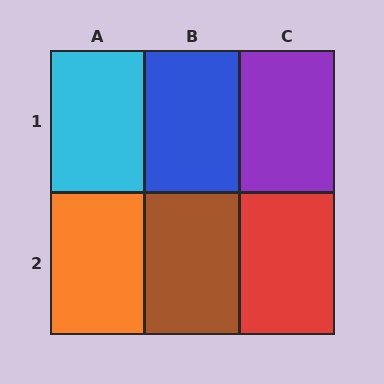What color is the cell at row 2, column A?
Orange.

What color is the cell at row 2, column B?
Brown.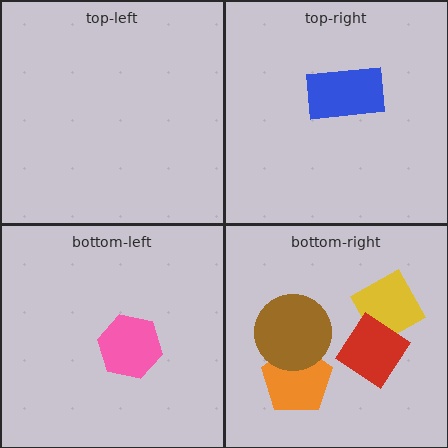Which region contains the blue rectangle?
The top-right region.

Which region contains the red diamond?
The bottom-right region.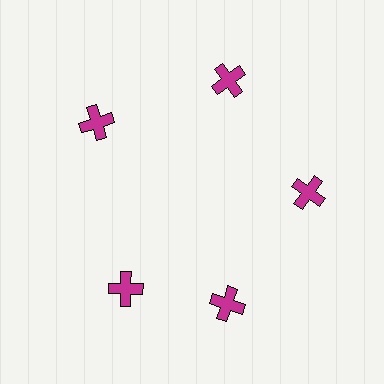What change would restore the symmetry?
The symmetry would be restored by rotating it back into even spacing with its neighbors so that all 5 crosses sit at equal angles and equal distance from the center.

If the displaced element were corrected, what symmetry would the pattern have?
It would have 5-fold rotational symmetry — the pattern would map onto itself every 72 degrees.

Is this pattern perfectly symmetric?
No. The 5 magenta crosses are arranged in a ring, but one element near the 8 o'clock position is rotated out of alignment along the ring, breaking the 5-fold rotational symmetry.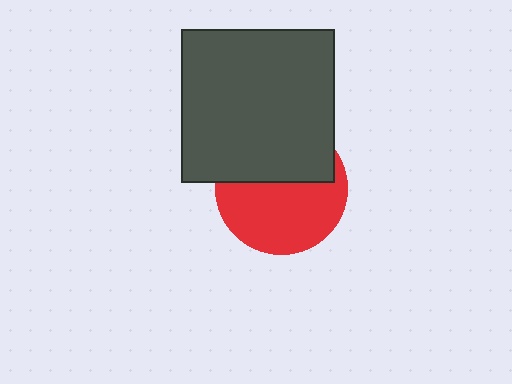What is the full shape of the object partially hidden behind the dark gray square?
The partially hidden object is a red circle.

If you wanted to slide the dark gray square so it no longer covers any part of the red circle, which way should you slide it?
Slide it up — that is the most direct way to separate the two shapes.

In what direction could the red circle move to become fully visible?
The red circle could move down. That would shift it out from behind the dark gray square entirely.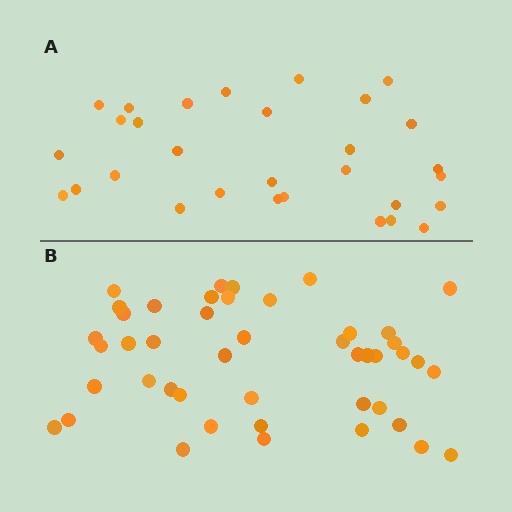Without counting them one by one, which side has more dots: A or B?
Region B (the bottom region) has more dots.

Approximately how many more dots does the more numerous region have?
Region B has approximately 15 more dots than region A.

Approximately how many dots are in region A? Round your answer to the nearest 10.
About 30 dots.